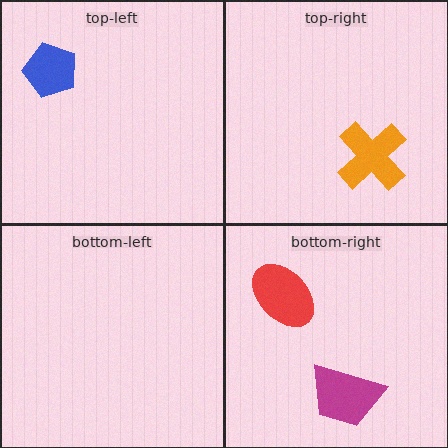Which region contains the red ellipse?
The bottom-right region.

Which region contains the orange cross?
The top-right region.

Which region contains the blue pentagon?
The top-left region.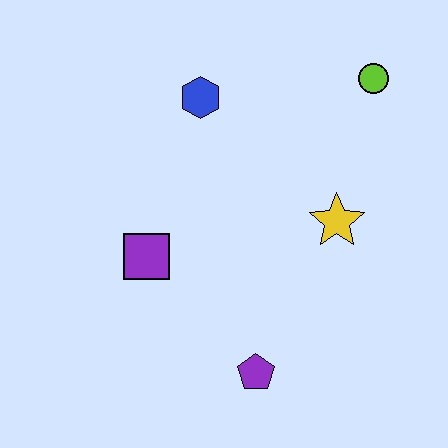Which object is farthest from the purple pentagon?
The lime circle is farthest from the purple pentagon.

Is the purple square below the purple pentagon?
No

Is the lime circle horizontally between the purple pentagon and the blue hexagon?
No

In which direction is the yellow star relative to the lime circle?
The yellow star is below the lime circle.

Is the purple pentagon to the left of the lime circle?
Yes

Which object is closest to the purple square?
The purple pentagon is closest to the purple square.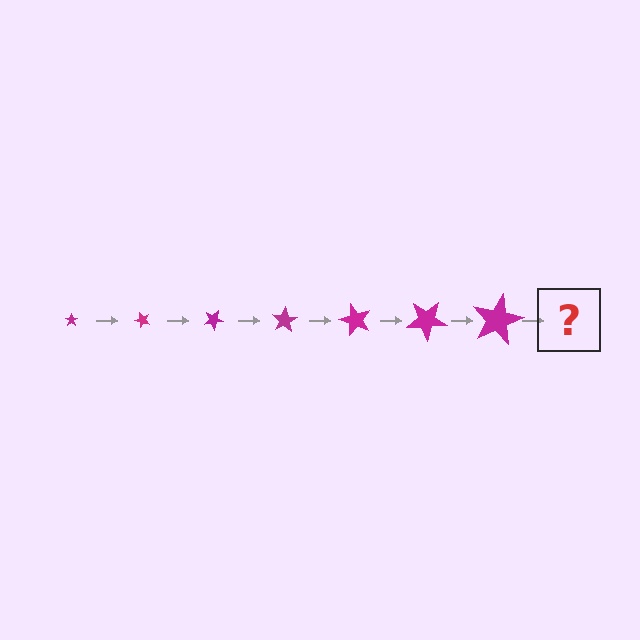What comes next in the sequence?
The next element should be a star, larger than the previous one and rotated 350 degrees from the start.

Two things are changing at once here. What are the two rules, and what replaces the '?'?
The two rules are that the star grows larger each step and it rotates 50 degrees each step. The '?' should be a star, larger than the previous one and rotated 350 degrees from the start.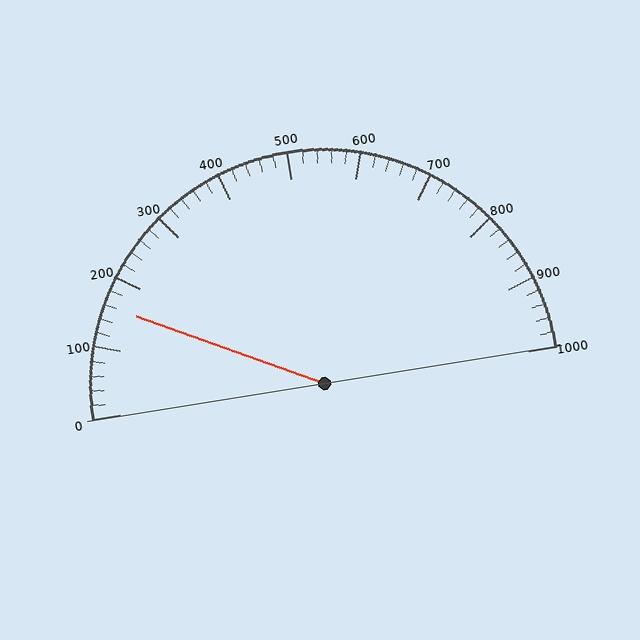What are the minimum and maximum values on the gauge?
The gauge ranges from 0 to 1000.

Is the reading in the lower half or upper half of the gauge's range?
The reading is in the lower half of the range (0 to 1000).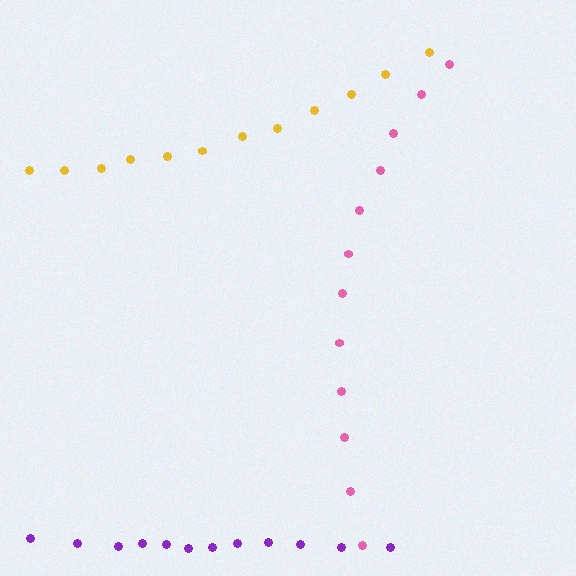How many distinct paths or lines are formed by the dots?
There are 3 distinct paths.